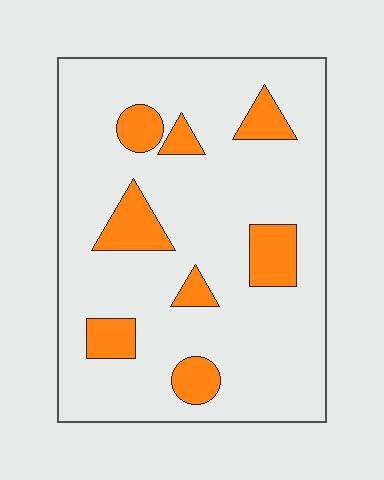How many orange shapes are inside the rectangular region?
8.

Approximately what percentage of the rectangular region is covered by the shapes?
Approximately 15%.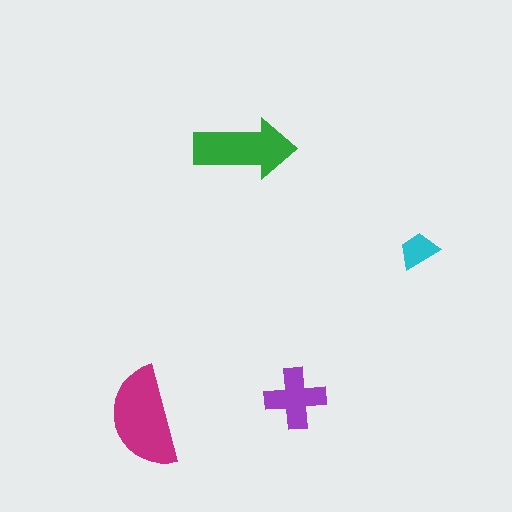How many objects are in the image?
There are 4 objects in the image.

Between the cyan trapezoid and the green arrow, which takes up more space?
The green arrow.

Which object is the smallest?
The cyan trapezoid.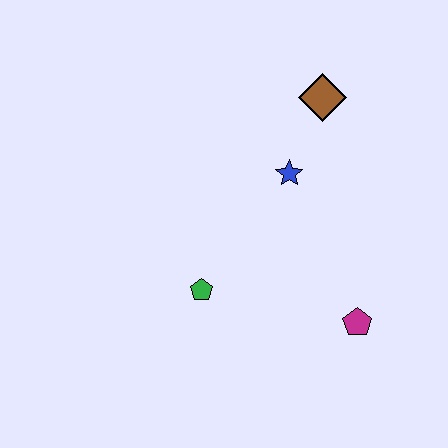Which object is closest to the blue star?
The brown diamond is closest to the blue star.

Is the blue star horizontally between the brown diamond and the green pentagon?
Yes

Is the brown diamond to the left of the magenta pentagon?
Yes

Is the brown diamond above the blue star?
Yes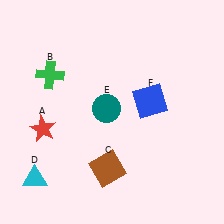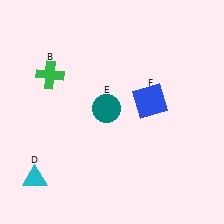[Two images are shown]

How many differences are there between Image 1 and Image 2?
There are 2 differences between the two images.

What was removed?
The red star (A), the brown square (C) were removed in Image 2.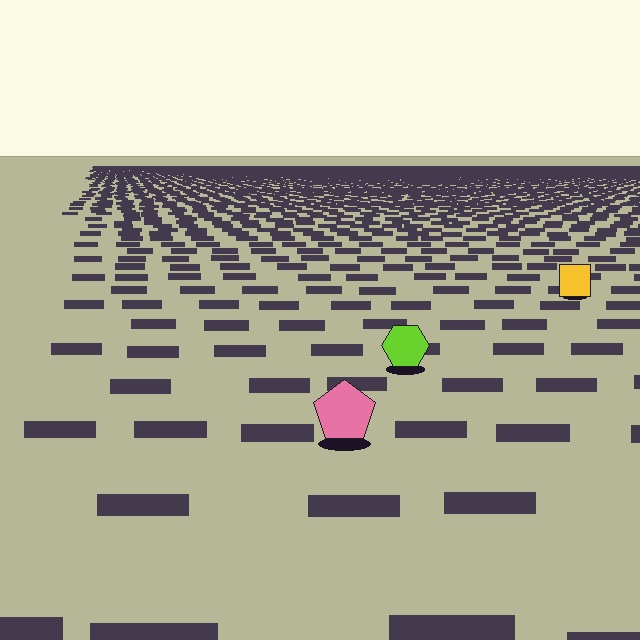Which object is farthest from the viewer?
The yellow square is farthest from the viewer. It appears smaller and the ground texture around it is denser.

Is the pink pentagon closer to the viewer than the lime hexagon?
Yes. The pink pentagon is closer — you can tell from the texture gradient: the ground texture is coarser near it.